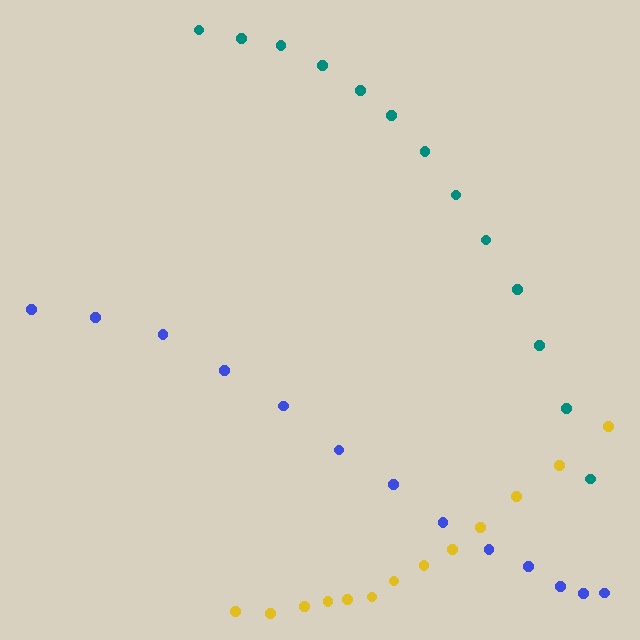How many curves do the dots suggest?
There are 3 distinct paths.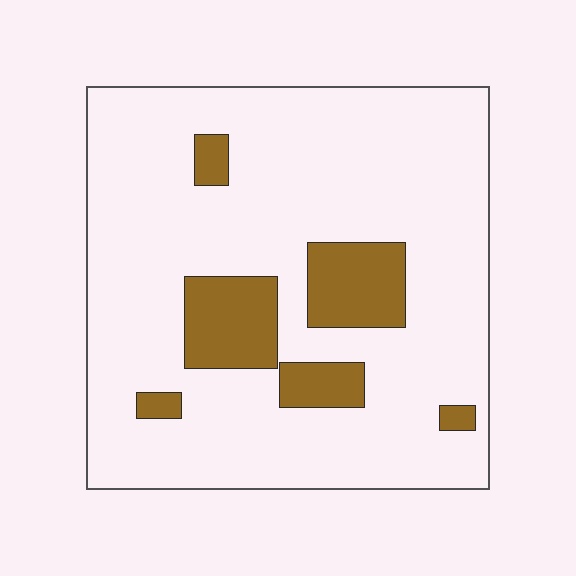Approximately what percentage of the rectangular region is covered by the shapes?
Approximately 15%.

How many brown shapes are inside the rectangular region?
6.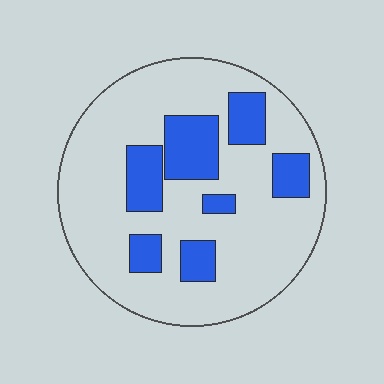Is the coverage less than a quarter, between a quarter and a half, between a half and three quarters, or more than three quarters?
Less than a quarter.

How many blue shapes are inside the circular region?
7.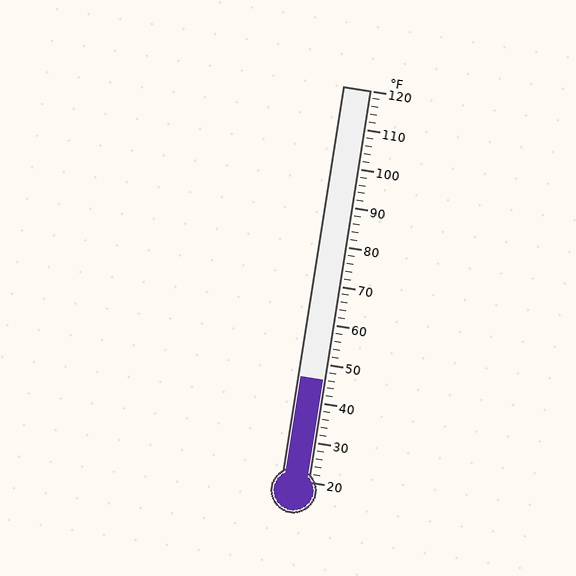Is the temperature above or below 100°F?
The temperature is below 100°F.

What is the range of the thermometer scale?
The thermometer scale ranges from 20°F to 120°F.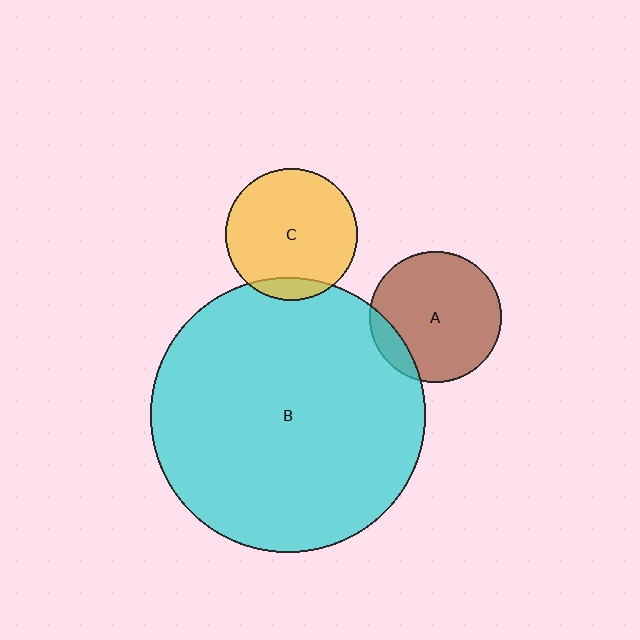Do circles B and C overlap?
Yes.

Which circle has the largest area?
Circle B (cyan).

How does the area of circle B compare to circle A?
Approximately 4.4 times.